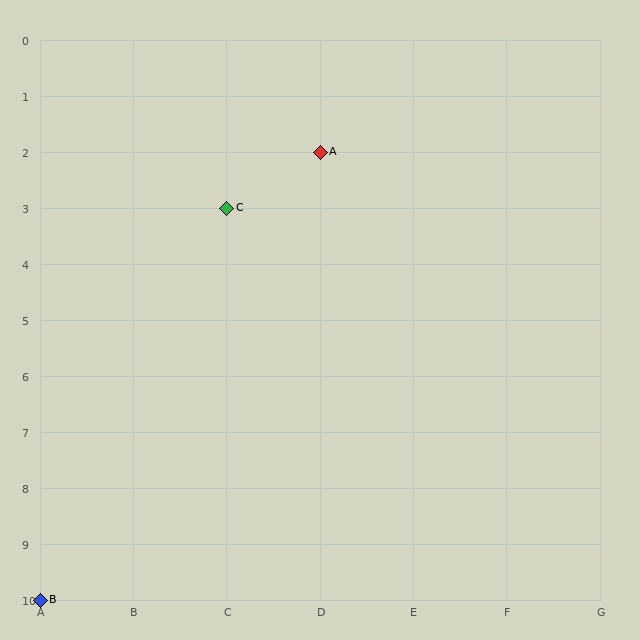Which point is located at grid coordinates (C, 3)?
Point C is at (C, 3).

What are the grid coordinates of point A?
Point A is at grid coordinates (D, 2).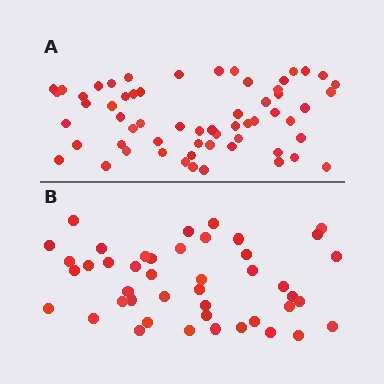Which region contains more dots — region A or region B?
Region A (the top region) has more dots.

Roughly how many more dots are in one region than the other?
Region A has approximately 15 more dots than region B.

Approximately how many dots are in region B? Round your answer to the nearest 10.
About 40 dots. (The exact count is 44, which rounds to 40.)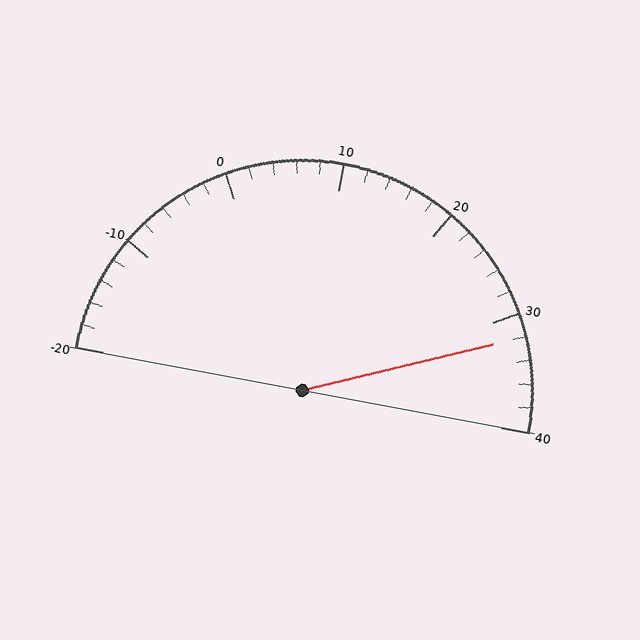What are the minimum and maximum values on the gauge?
The gauge ranges from -20 to 40.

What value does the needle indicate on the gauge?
The needle indicates approximately 32.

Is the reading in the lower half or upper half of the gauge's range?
The reading is in the upper half of the range (-20 to 40).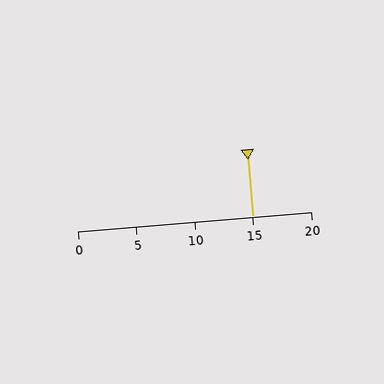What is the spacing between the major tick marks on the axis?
The major ticks are spaced 5 apart.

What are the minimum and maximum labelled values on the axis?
The axis runs from 0 to 20.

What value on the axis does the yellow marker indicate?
The marker indicates approximately 15.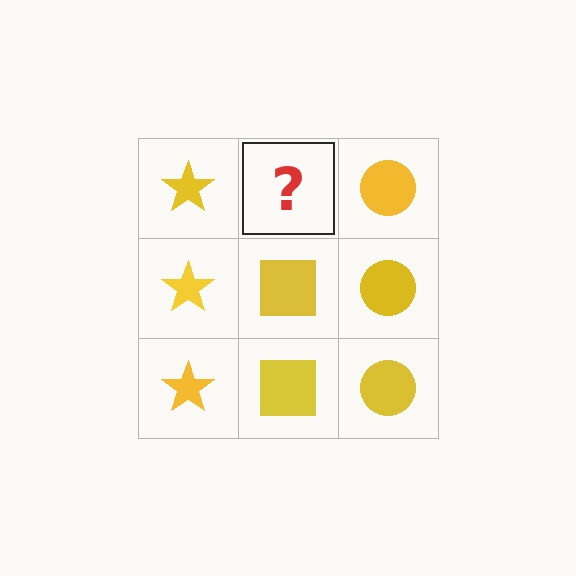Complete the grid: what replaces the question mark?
The question mark should be replaced with a yellow square.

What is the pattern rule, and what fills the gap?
The rule is that each column has a consistent shape. The gap should be filled with a yellow square.